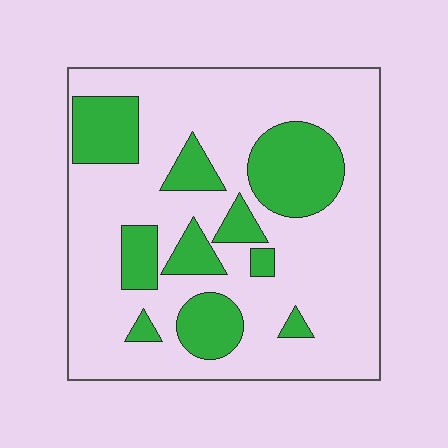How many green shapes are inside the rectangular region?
10.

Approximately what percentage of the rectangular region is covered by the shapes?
Approximately 25%.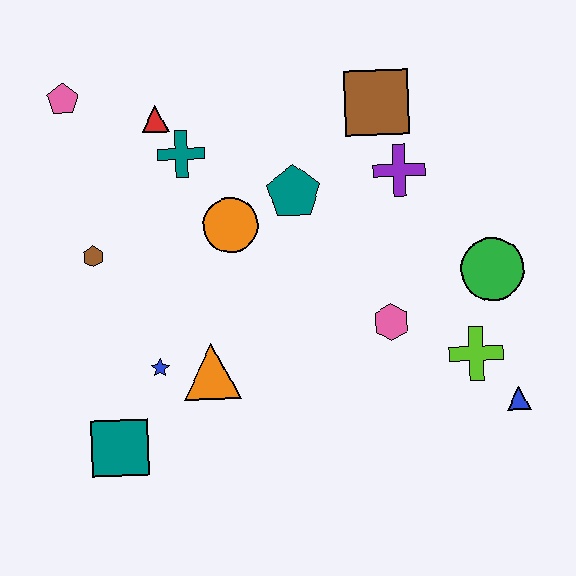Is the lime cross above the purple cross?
No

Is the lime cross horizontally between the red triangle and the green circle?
Yes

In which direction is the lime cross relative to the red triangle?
The lime cross is to the right of the red triangle.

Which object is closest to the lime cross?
The blue triangle is closest to the lime cross.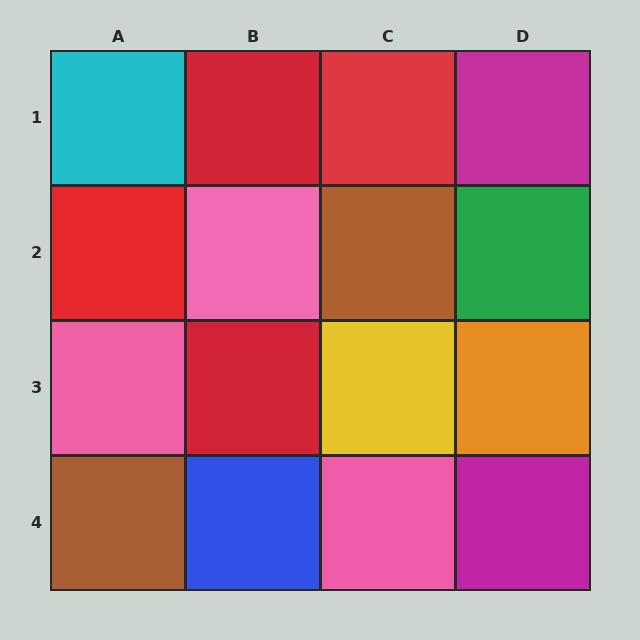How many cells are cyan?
1 cell is cyan.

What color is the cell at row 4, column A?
Brown.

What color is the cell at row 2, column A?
Red.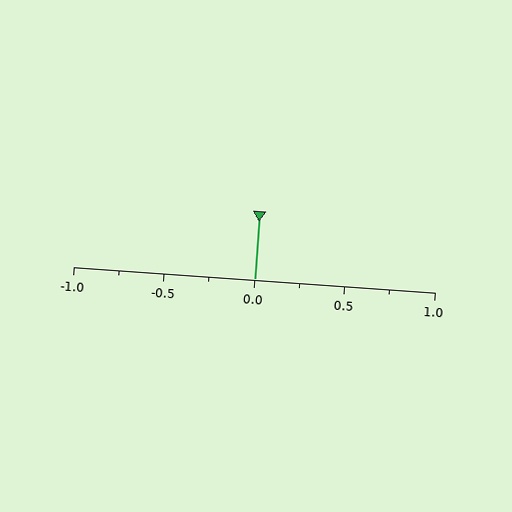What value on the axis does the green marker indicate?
The marker indicates approximately 0.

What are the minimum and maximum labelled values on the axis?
The axis runs from -1.0 to 1.0.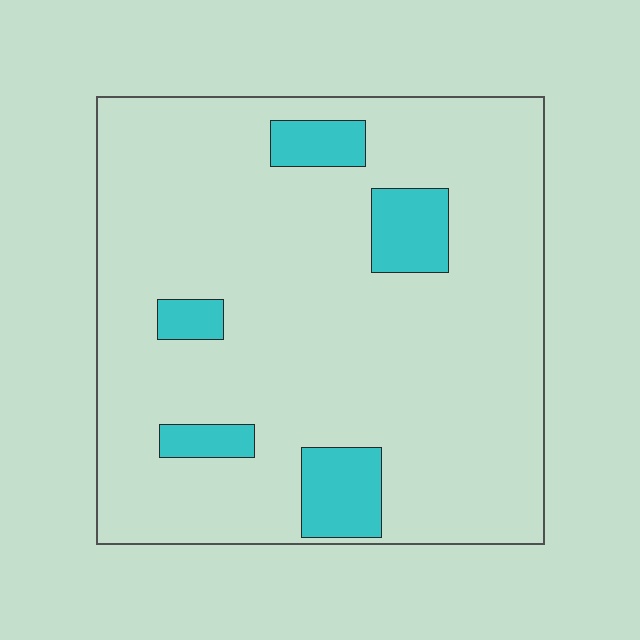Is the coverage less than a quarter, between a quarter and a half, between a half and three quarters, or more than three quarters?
Less than a quarter.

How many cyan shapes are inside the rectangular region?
5.